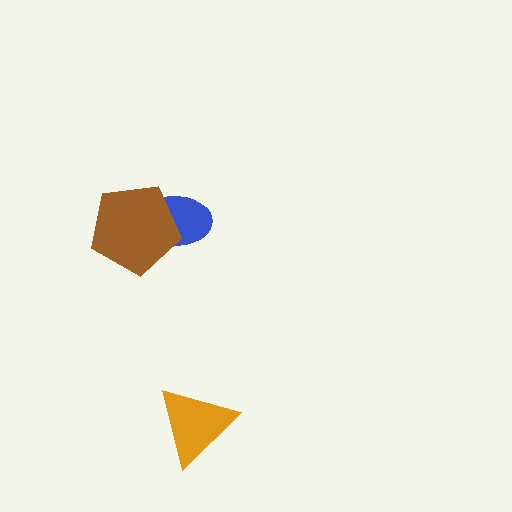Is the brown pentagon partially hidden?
No, no other shape covers it.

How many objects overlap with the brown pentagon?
1 object overlaps with the brown pentagon.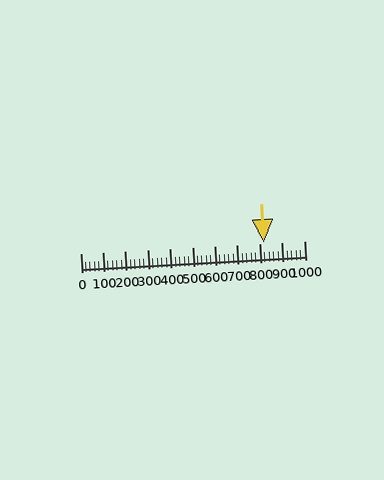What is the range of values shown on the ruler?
The ruler shows values from 0 to 1000.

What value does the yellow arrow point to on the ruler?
The yellow arrow points to approximately 820.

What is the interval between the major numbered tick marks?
The major tick marks are spaced 100 units apart.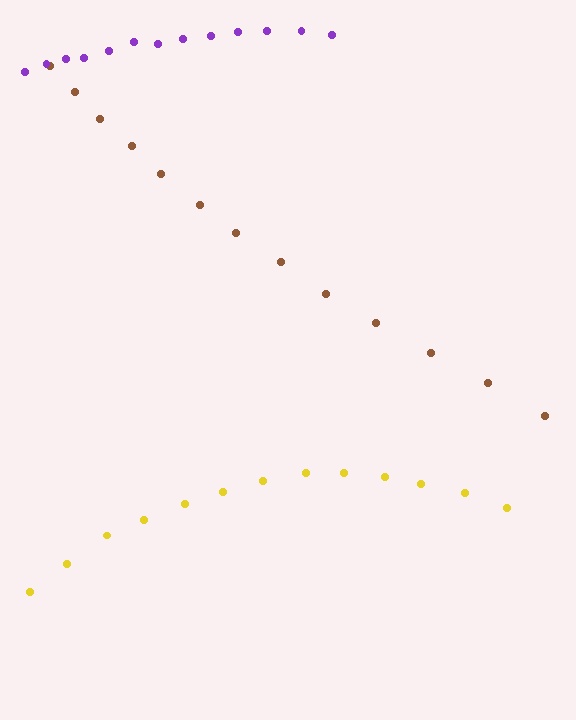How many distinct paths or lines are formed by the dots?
There are 3 distinct paths.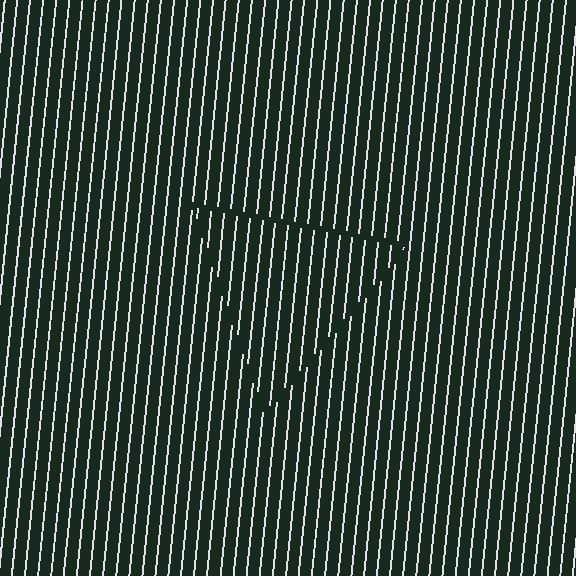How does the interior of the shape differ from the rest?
The interior of the shape contains the same grating, shifted by half a period — the contour is defined by the phase discontinuity where line-ends from the inner and outer gratings abut.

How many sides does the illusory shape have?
3 sides — the line-ends trace a triangle.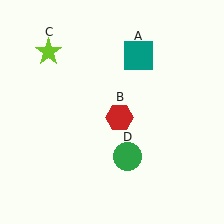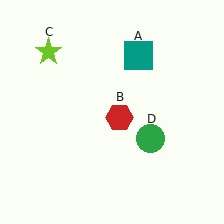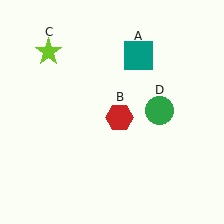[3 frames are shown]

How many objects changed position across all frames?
1 object changed position: green circle (object D).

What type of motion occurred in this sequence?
The green circle (object D) rotated counterclockwise around the center of the scene.